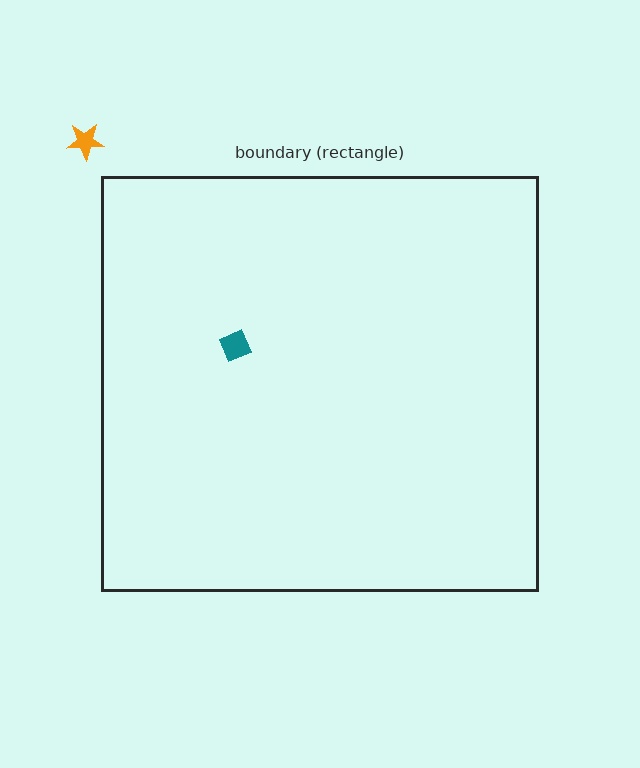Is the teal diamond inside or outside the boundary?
Inside.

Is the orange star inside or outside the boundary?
Outside.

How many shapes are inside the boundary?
1 inside, 1 outside.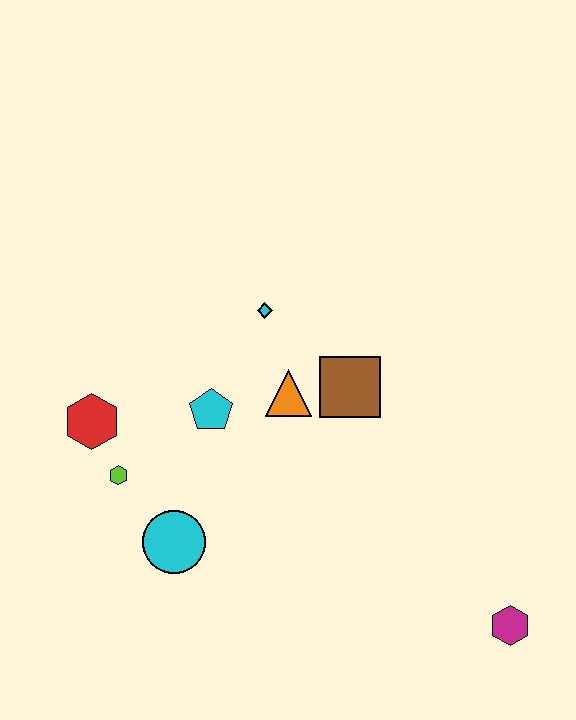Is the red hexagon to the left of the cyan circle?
Yes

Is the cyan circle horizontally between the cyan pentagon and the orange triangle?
No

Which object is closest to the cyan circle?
The lime hexagon is closest to the cyan circle.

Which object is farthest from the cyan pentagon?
The magenta hexagon is farthest from the cyan pentagon.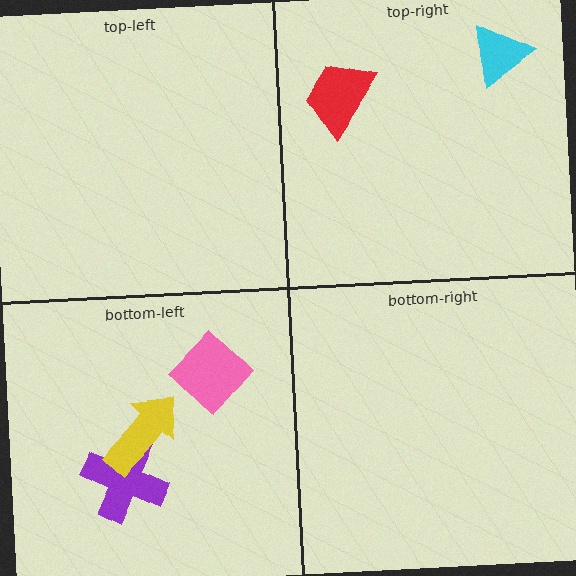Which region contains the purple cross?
The bottom-left region.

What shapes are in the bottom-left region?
The purple cross, the yellow arrow, the pink diamond.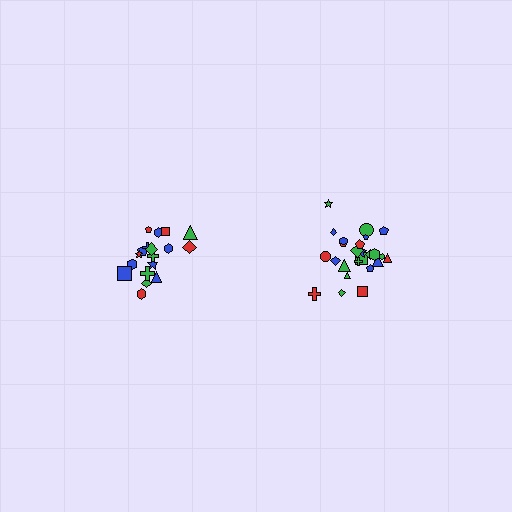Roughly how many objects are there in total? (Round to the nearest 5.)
Roughly 45 objects in total.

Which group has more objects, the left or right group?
The right group.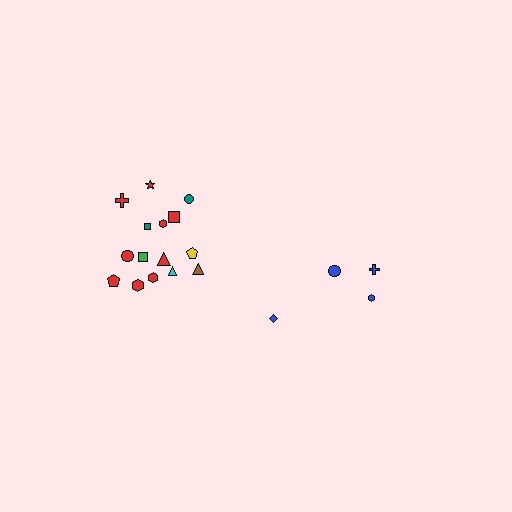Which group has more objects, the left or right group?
The left group.